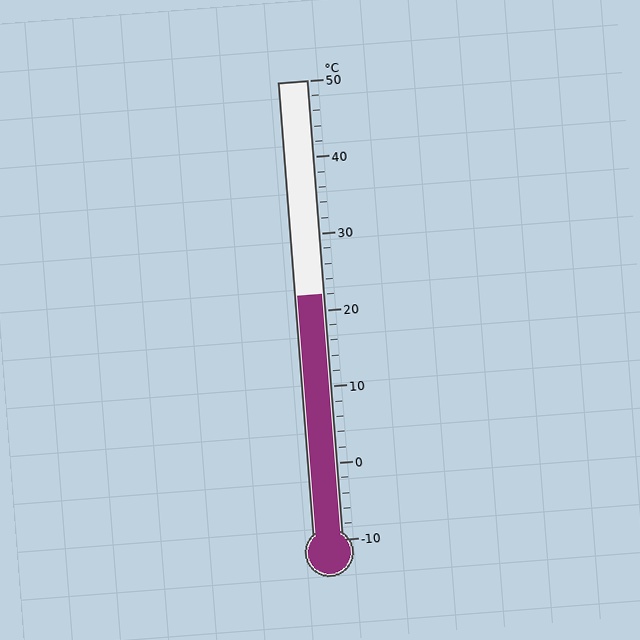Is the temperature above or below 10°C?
The temperature is above 10°C.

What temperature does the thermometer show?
The thermometer shows approximately 22°C.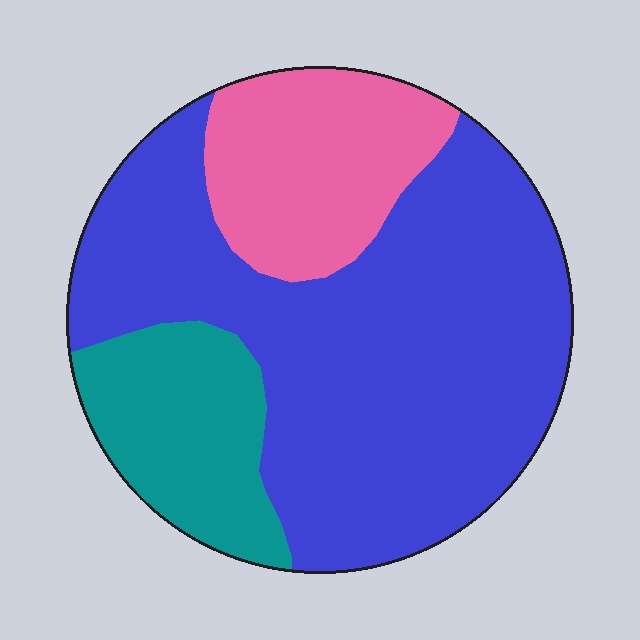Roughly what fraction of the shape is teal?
Teal covers 17% of the shape.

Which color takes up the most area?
Blue, at roughly 65%.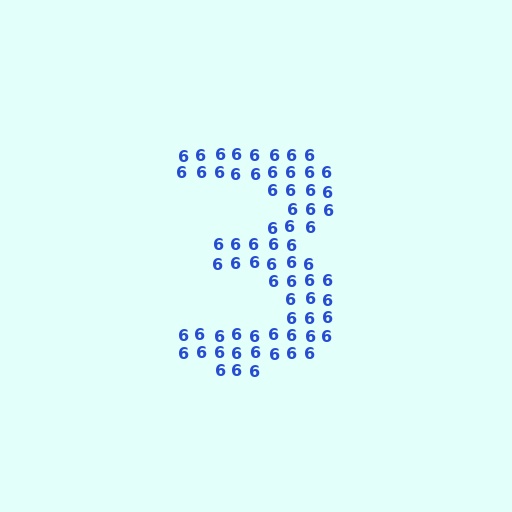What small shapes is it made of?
It is made of small digit 6's.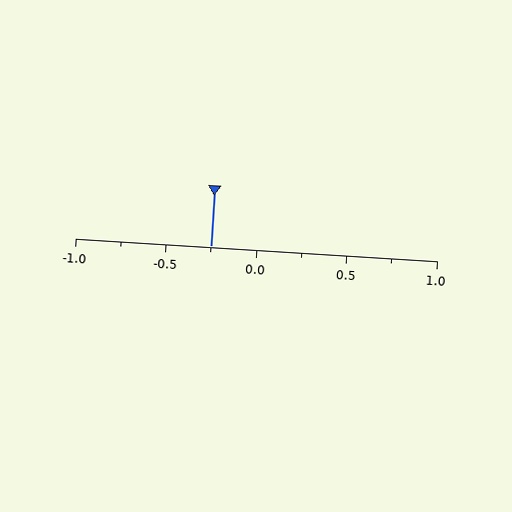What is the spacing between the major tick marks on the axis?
The major ticks are spaced 0.5 apart.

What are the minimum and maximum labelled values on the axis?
The axis runs from -1.0 to 1.0.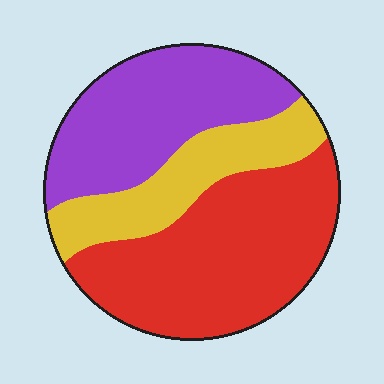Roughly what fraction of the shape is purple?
Purple takes up about one third (1/3) of the shape.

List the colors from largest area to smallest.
From largest to smallest: red, purple, yellow.